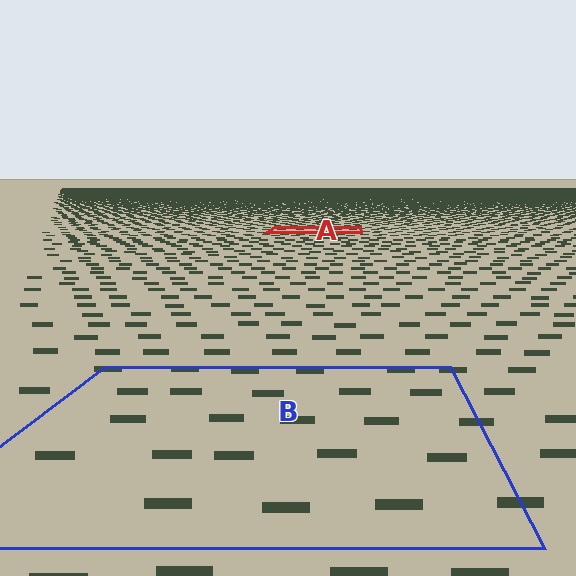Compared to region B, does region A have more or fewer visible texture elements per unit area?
Region A has more texture elements per unit area — they are packed more densely because it is farther away.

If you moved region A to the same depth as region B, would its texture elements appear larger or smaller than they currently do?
They would appear larger. At a closer depth, the same texture elements are projected at a bigger on-screen size.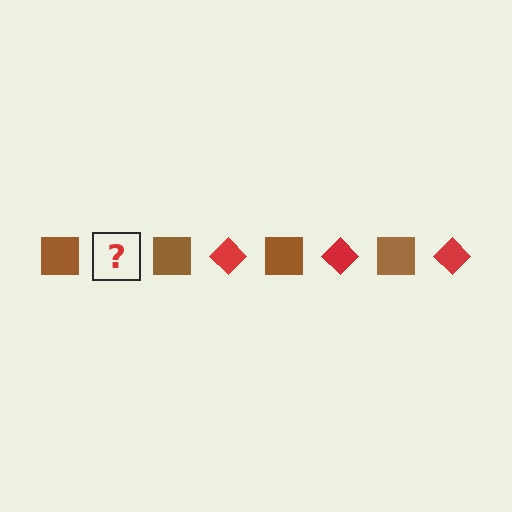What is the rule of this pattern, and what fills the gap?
The rule is that the pattern alternates between brown square and red diamond. The gap should be filled with a red diamond.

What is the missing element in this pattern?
The missing element is a red diamond.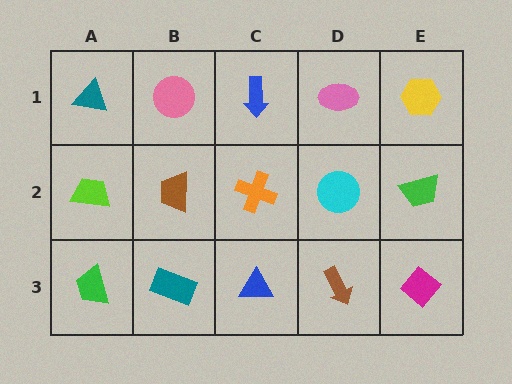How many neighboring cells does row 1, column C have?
3.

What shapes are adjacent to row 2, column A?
A teal triangle (row 1, column A), a green trapezoid (row 3, column A), a brown trapezoid (row 2, column B).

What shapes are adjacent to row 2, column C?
A blue arrow (row 1, column C), a blue triangle (row 3, column C), a brown trapezoid (row 2, column B), a cyan circle (row 2, column D).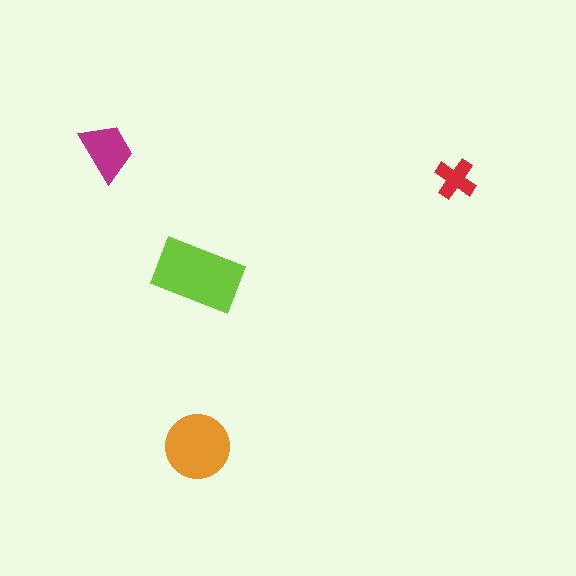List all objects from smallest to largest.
The red cross, the magenta trapezoid, the orange circle, the lime rectangle.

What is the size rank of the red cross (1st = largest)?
4th.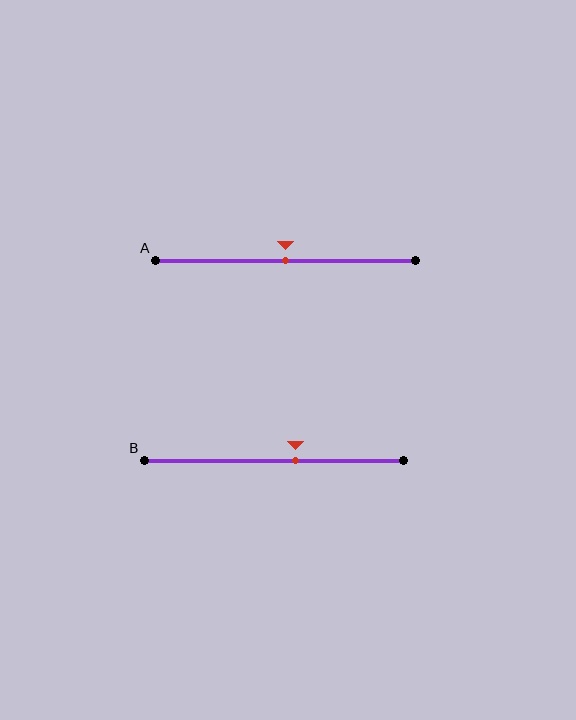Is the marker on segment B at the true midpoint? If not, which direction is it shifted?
No, the marker on segment B is shifted to the right by about 8% of the segment length.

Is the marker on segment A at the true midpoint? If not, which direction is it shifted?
Yes, the marker on segment A is at the true midpoint.